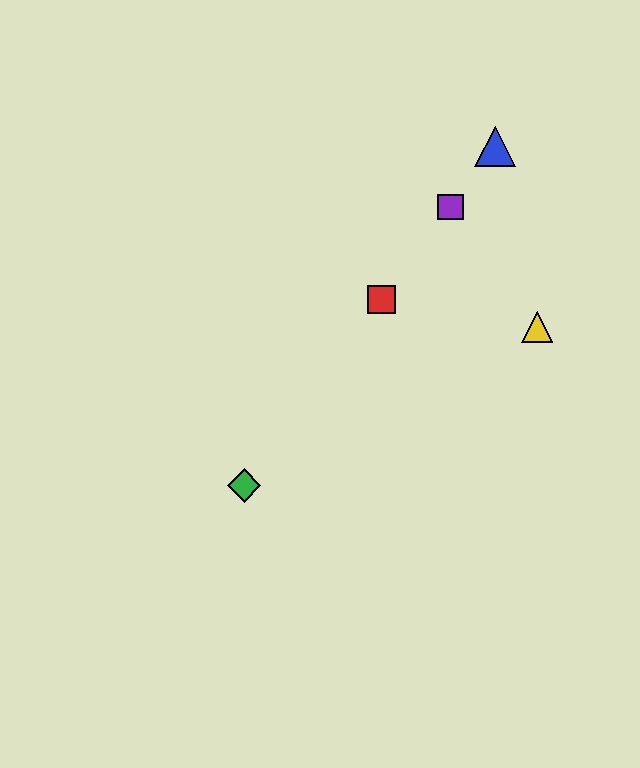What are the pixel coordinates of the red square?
The red square is at (382, 300).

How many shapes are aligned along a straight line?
4 shapes (the red square, the blue triangle, the green diamond, the purple square) are aligned along a straight line.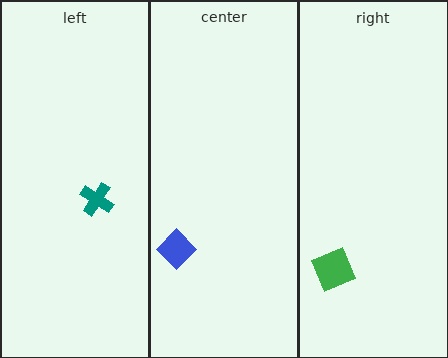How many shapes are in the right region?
1.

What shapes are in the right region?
The green square.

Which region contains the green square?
The right region.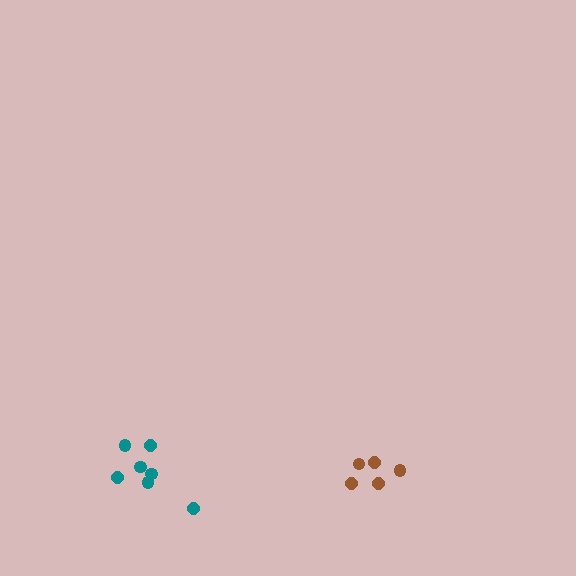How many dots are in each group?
Group 1: 5 dots, Group 2: 7 dots (12 total).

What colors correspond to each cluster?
The clusters are colored: brown, teal.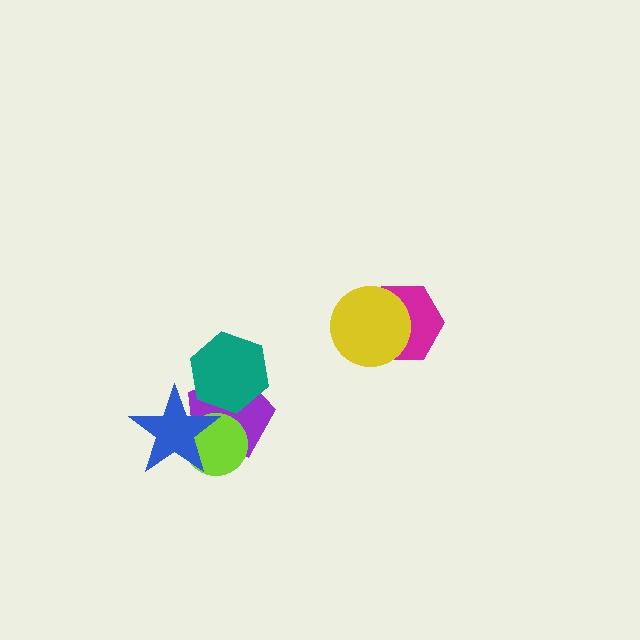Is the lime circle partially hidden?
Yes, it is partially covered by another shape.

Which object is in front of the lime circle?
The blue star is in front of the lime circle.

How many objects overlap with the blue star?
3 objects overlap with the blue star.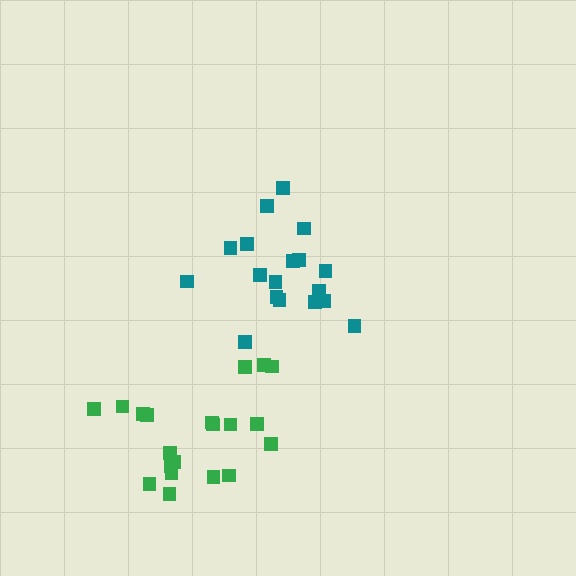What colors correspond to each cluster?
The clusters are colored: teal, green.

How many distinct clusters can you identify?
There are 2 distinct clusters.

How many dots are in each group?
Group 1: 18 dots, Group 2: 20 dots (38 total).